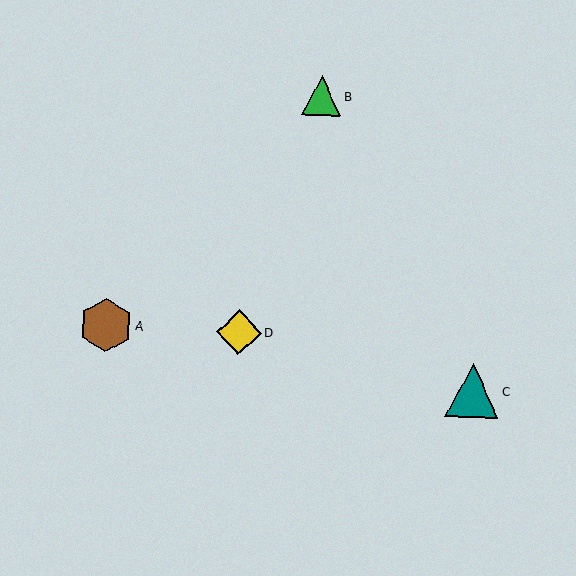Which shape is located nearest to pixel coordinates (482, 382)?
The teal triangle (labeled C) at (472, 391) is nearest to that location.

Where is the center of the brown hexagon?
The center of the brown hexagon is at (106, 325).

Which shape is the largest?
The teal triangle (labeled C) is the largest.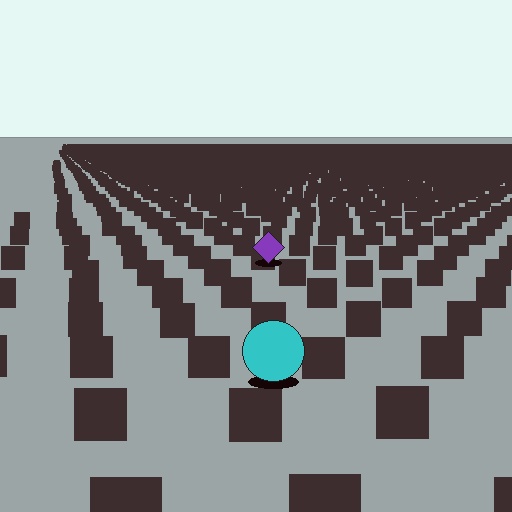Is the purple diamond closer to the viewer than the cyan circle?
No. The cyan circle is closer — you can tell from the texture gradient: the ground texture is coarser near it.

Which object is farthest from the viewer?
The purple diamond is farthest from the viewer. It appears smaller and the ground texture around it is denser.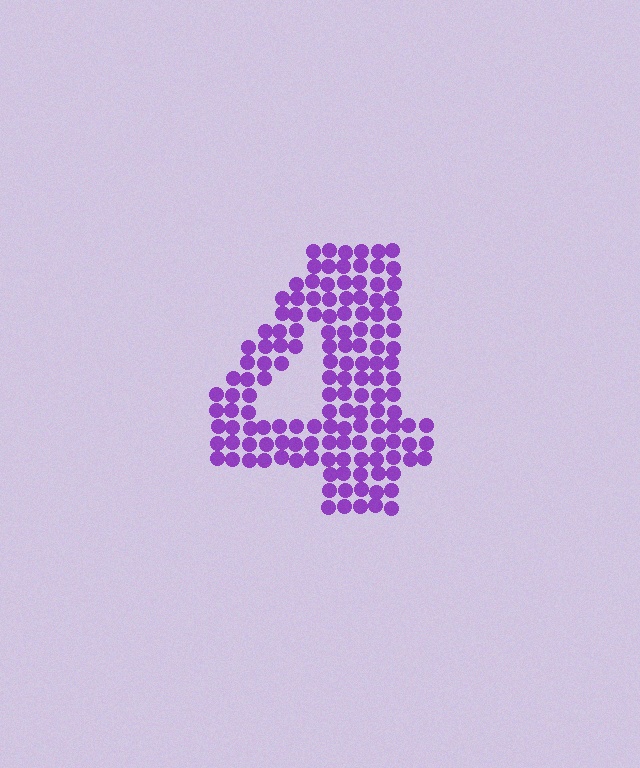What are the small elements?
The small elements are circles.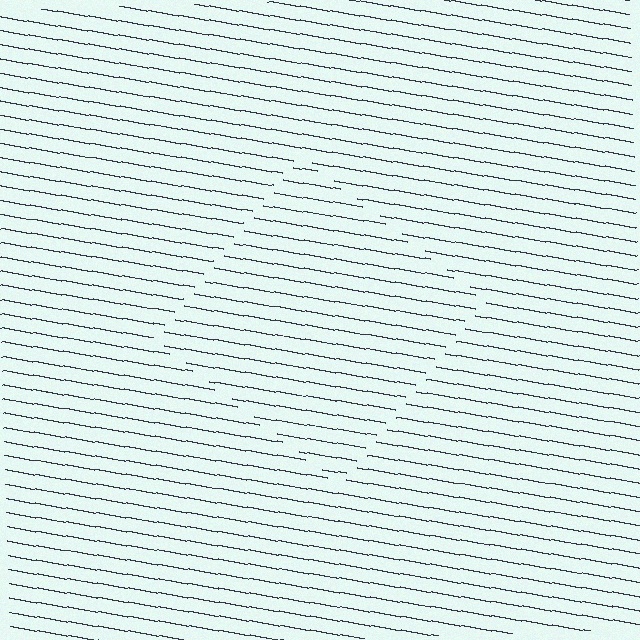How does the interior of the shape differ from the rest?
The interior of the shape contains the same grating, shifted by half a period — the contour is defined by the phase discontinuity where line-ends from the inner and outer gratings abut.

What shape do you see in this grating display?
An illusory square. The interior of the shape contains the same grating, shifted by half a period — the contour is defined by the phase discontinuity where line-ends from the inner and outer gratings abut.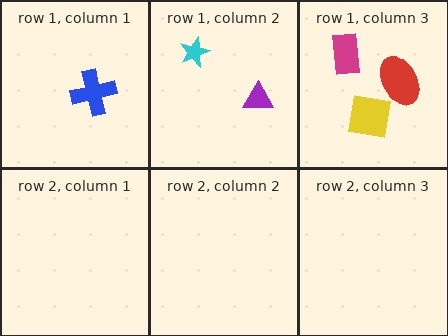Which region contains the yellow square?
The row 1, column 3 region.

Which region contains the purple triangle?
The row 1, column 2 region.